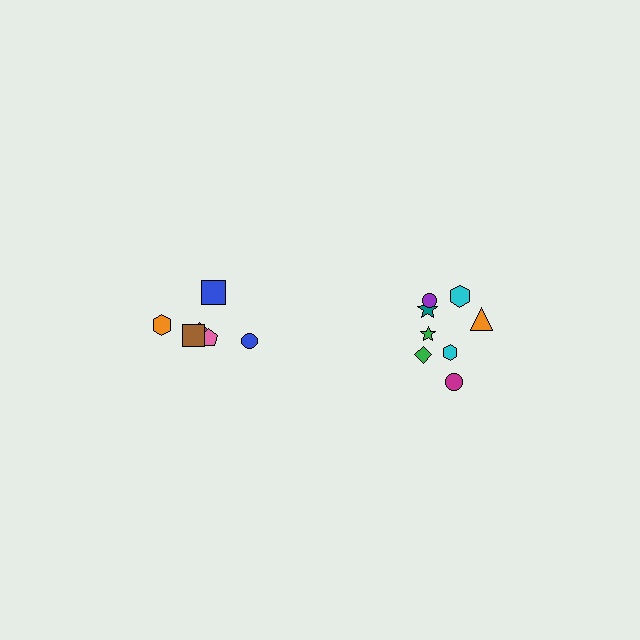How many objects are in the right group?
There are 8 objects.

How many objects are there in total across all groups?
There are 14 objects.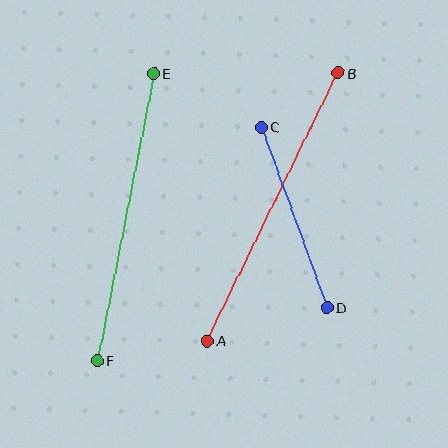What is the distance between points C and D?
The distance is approximately 192 pixels.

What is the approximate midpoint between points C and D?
The midpoint is at approximately (294, 218) pixels.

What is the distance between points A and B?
The distance is approximately 298 pixels.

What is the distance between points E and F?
The distance is approximately 292 pixels.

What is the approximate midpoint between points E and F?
The midpoint is at approximately (125, 217) pixels.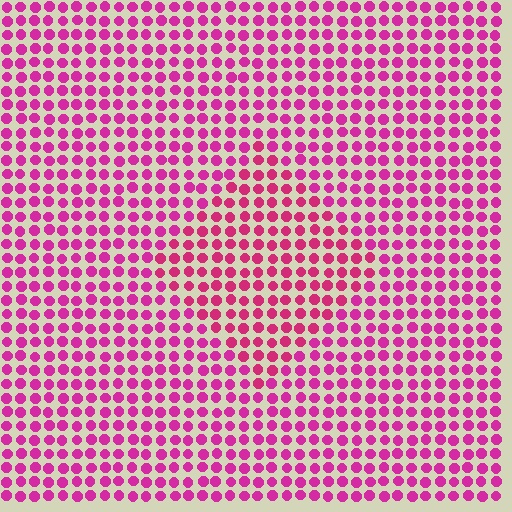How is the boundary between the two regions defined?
The boundary is defined purely by a slight shift in hue (about 15 degrees). Spacing, size, and orientation are identical on both sides.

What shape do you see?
I see a diamond.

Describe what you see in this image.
The image is filled with small magenta elements in a uniform arrangement. A diamond-shaped region is visible where the elements are tinted to a slightly different hue, forming a subtle color boundary.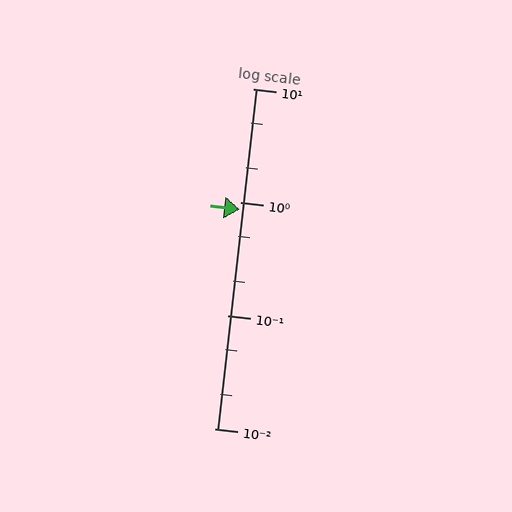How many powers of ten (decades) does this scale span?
The scale spans 3 decades, from 0.01 to 10.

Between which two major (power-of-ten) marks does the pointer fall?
The pointer is between 0.1 and 1.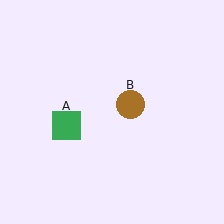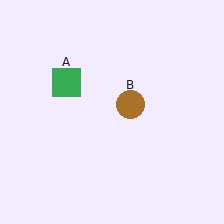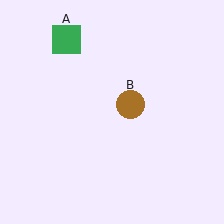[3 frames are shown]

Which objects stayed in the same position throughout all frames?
Brown circle (object B) remained stationary.